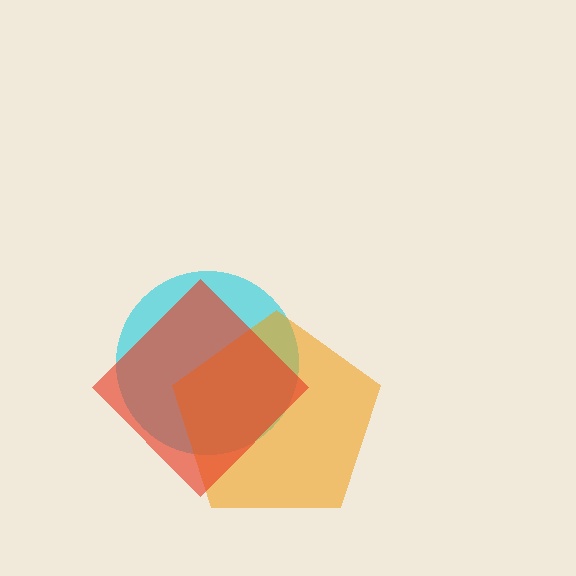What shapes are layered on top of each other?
The layered shapes are: a cyan circle, an orange pentagon, a red diamond.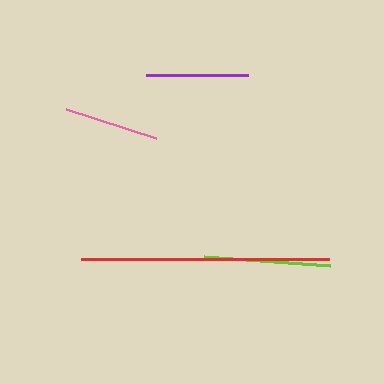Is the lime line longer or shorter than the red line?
The red line is longer than the lime line.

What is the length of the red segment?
The red segment is approximately 248 pixels long.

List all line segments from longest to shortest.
From longest to shortest: red, lime, purple, pink.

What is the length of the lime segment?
The lime segment is approximately 126 pixels long.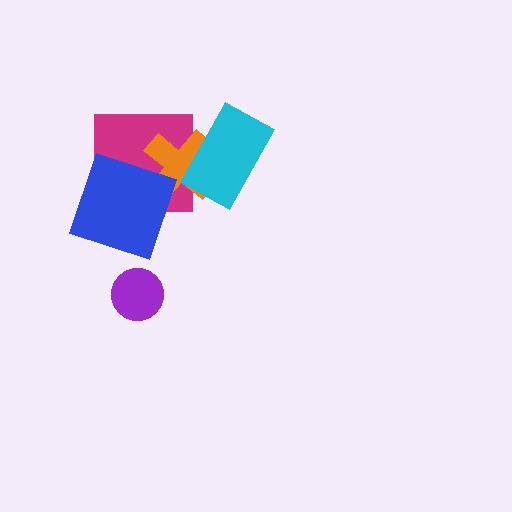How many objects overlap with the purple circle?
0 objects overlap with the purple circle.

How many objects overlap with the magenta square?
3 objects overlap with the magenta square.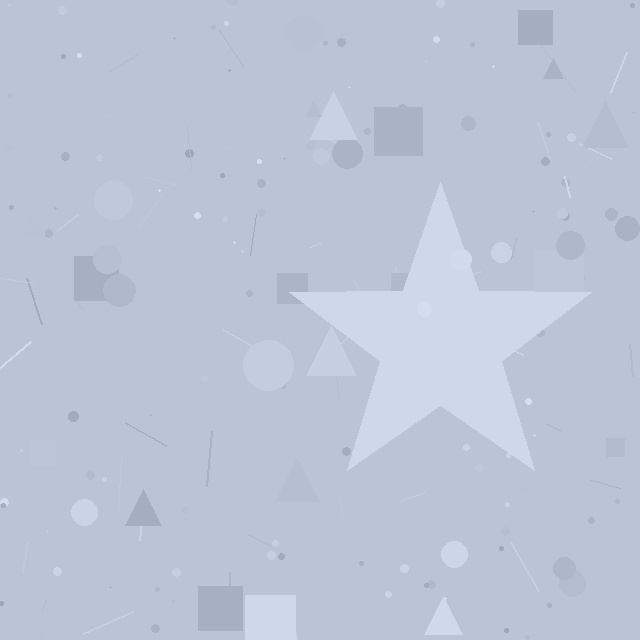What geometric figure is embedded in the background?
A star is embedded in the background.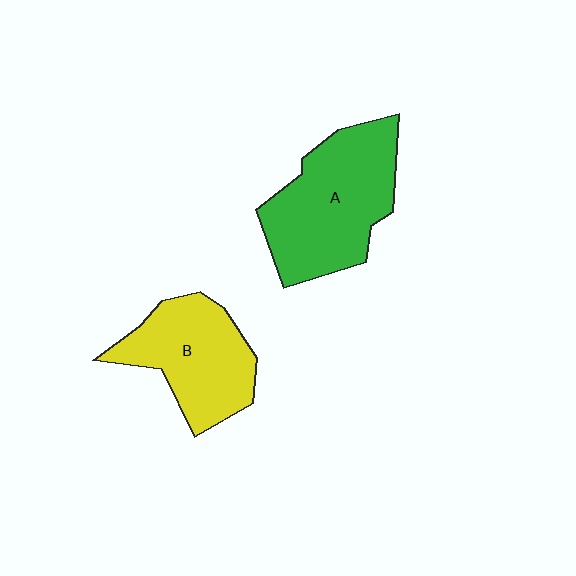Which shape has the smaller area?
Shape B (yellow).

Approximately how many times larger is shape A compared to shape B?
Approximately 1.3 times.